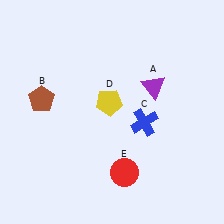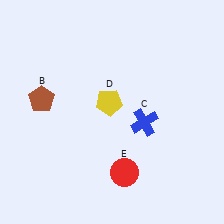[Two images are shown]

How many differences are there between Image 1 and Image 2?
There is 1 difference between the two images.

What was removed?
The purple triangle (A) was removed in Image 2.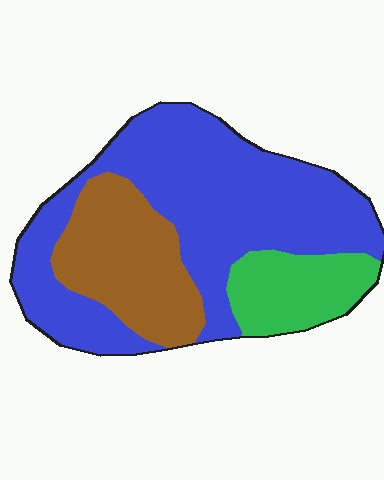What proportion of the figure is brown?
Brown covers roughly 25% of the figure.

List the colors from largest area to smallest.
From largest to smallest: blue, brown, green.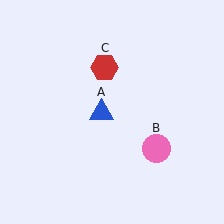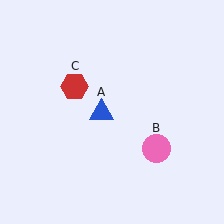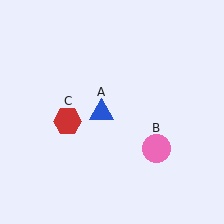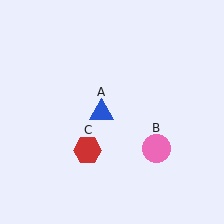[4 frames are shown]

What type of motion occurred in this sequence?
The red hexagon (object C) rotated counterclockwise around the center of the scene.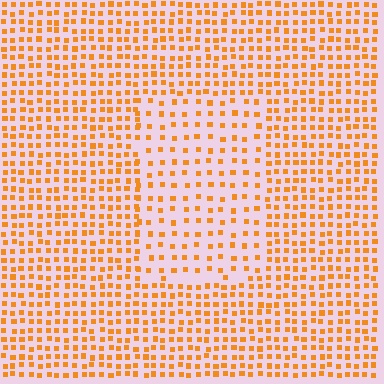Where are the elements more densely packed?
The elements are more densely packed outside the rectangle boundary.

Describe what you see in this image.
The image contains small orange elements arranged at two different densities. A rectangle-shaped region is visible where the elements are less densely packed than the surrounding area.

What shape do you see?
I see a rectangle.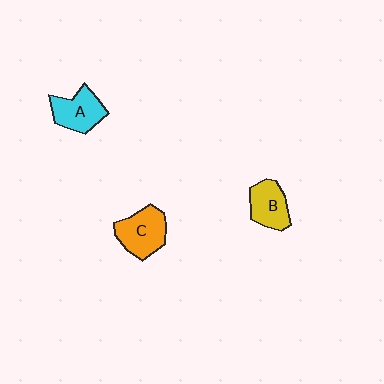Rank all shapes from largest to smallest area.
From largest to smallest: C (orange), A (cyan), B (yellow).